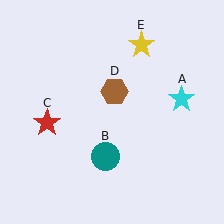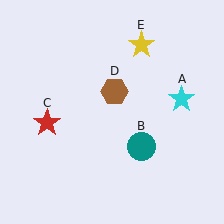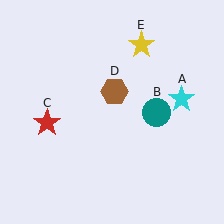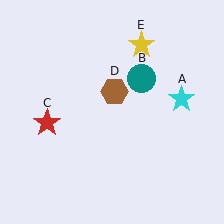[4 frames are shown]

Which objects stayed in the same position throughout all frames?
Cyan star (object A) and red star (object C) and brown hexagon (object D) and yellow star (object E) remained stationary.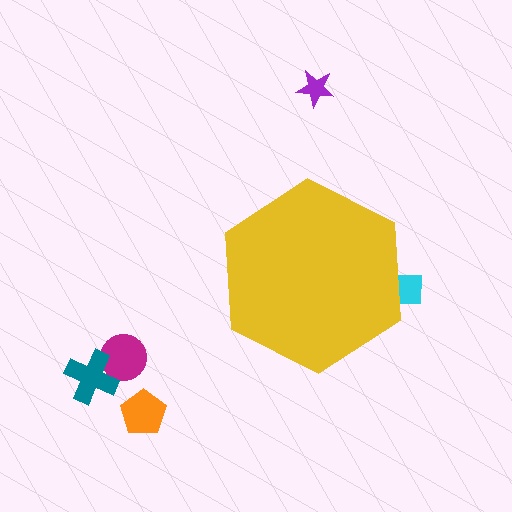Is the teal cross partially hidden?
No, the teal cross is fully visible.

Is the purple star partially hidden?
No, the purple star is fully visible.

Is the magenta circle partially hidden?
No, the magenta circle is fully visible.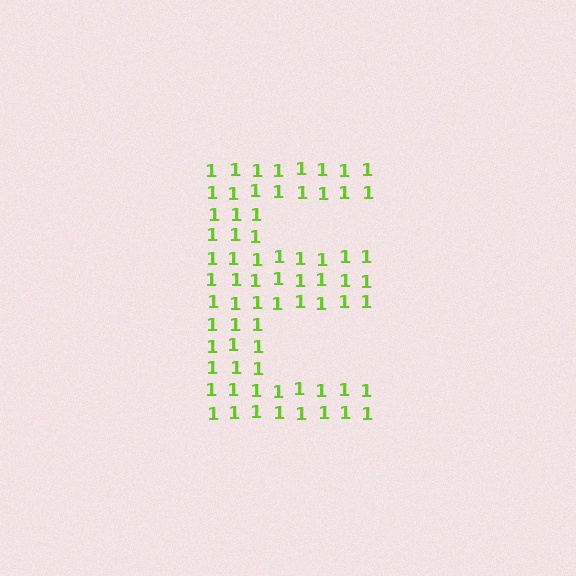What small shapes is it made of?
It is made of small digit 1's.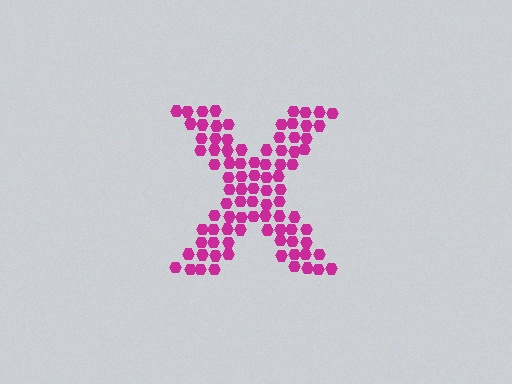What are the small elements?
The small elements are hexagons.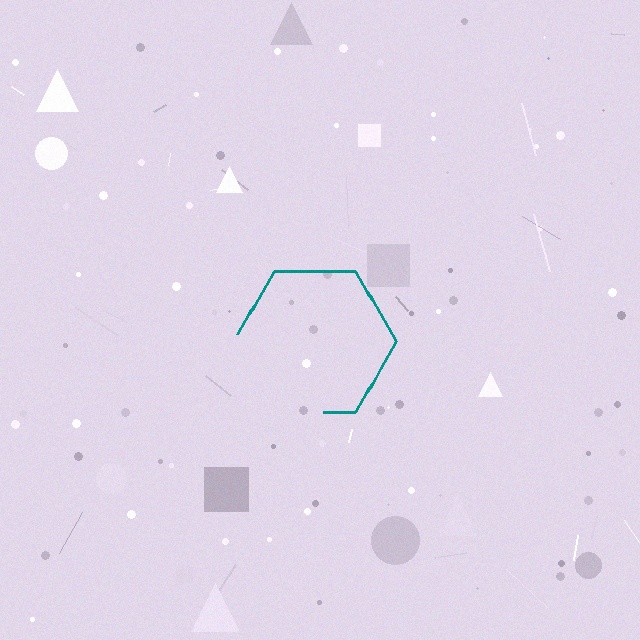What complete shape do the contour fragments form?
The contour fragments form a hexagon.